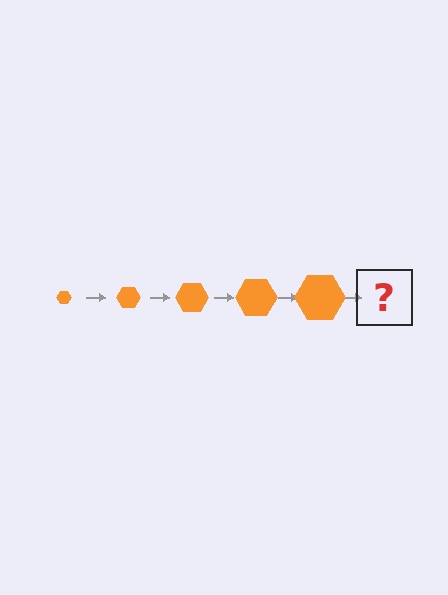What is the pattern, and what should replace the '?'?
The pattern is that the hexagon gets progressively larger each step. The '?' should be an orange hexagon, larger than the previous one.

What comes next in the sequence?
The next element should be an orange hexagon, larger than the previous one.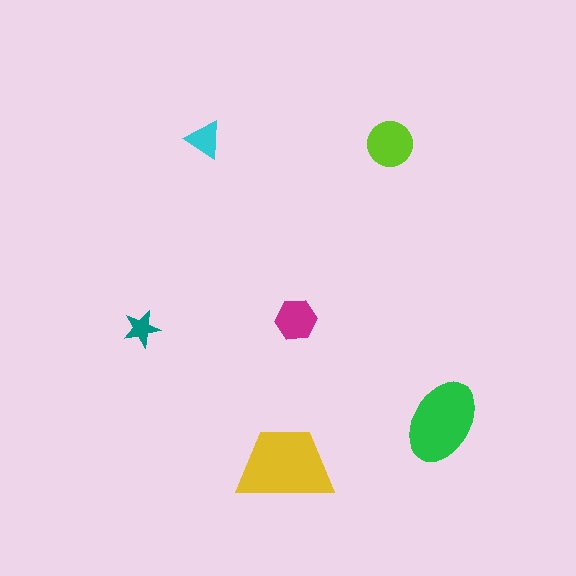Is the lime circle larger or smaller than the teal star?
Larger.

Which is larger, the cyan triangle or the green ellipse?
The green ellipse.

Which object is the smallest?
The teal star.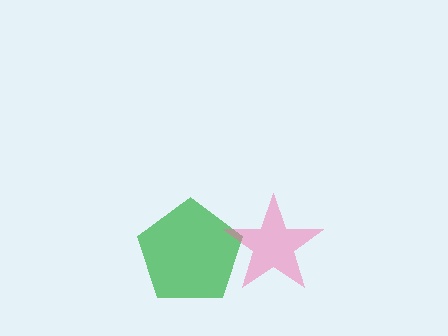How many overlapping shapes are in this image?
There are 2 overlapping shapes in the image.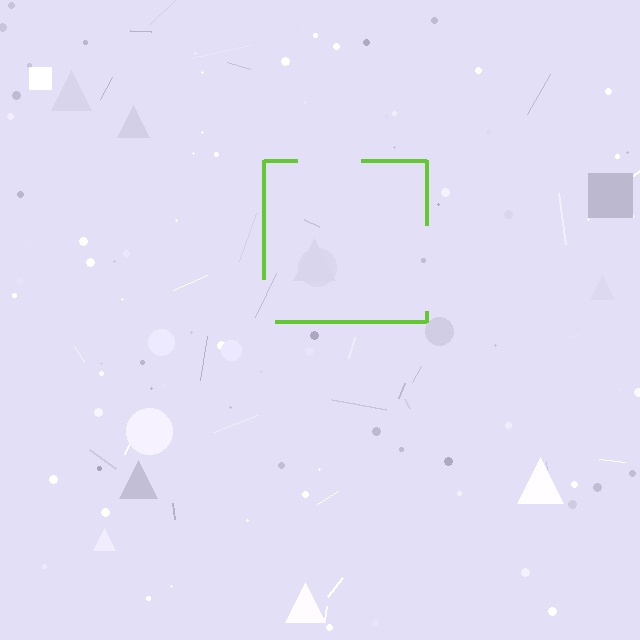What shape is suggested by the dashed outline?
The dashed outline suggests a square.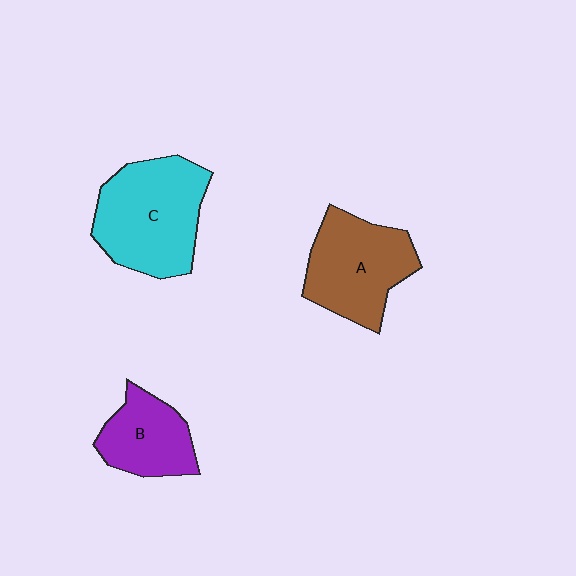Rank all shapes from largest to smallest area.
From largest to smallest: C (cyan), A (brown), B (purple).